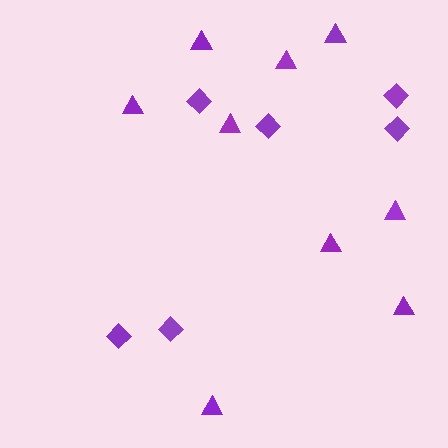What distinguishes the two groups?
There are 2 groups: one group of triangles (9) and one group of diamonds (6).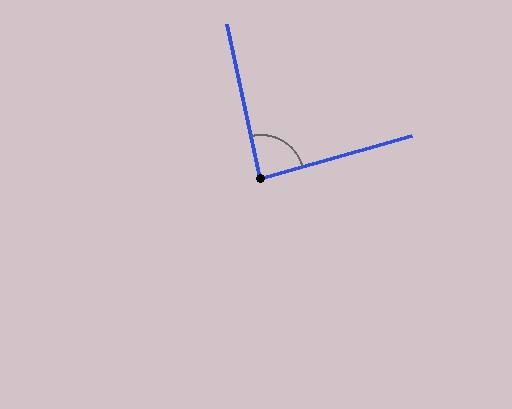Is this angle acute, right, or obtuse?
It is approximately a right angle.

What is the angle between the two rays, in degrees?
Approximately 87 degrees.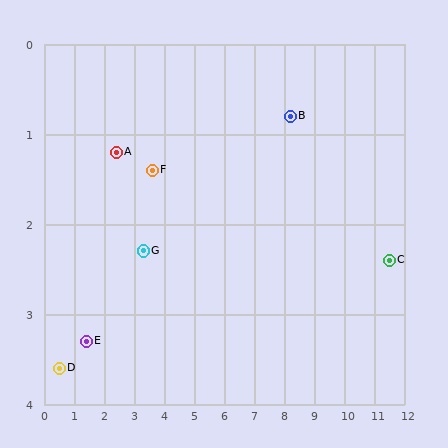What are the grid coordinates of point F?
Point F is at approximately (3.6, 1.4).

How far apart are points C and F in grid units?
Points C and F are about 8.0 grid units apart.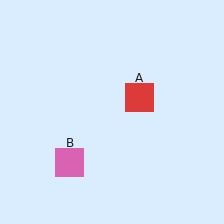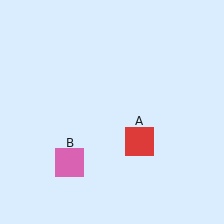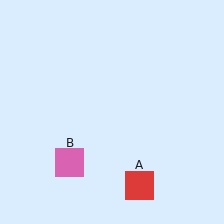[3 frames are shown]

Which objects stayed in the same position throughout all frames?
Pink square (object B) remained stationary.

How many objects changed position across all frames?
1 object changed position: red square (object A).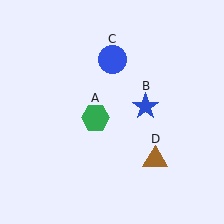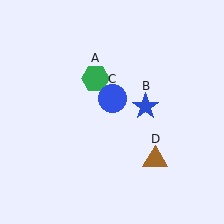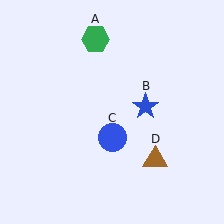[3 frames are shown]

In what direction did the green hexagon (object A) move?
The green hexagon (object A) moved up.